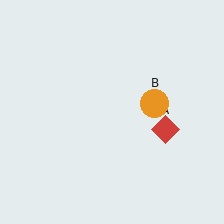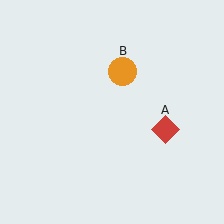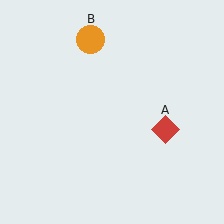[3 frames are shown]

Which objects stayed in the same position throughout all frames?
Red diamond (object A) remained stationary.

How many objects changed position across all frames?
1 object changed position: orange circle (object B).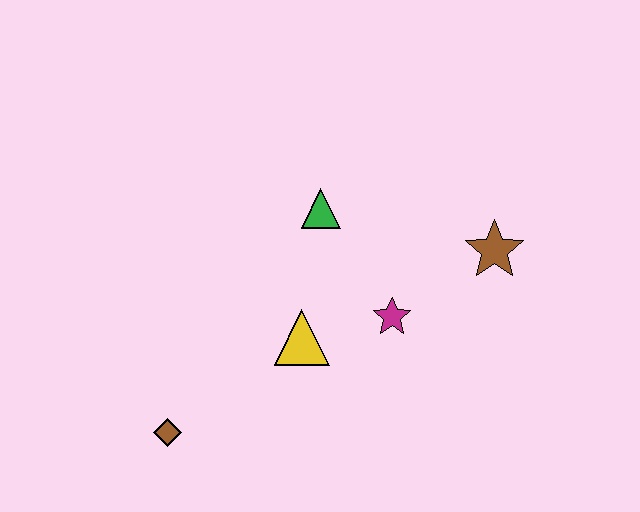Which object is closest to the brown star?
The magenta star is closest to the brown star.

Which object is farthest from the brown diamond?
The brown star is farthest from the brown diamond.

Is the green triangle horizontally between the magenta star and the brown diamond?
Yes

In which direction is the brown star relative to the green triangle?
The brown star is to the right of the green triangle.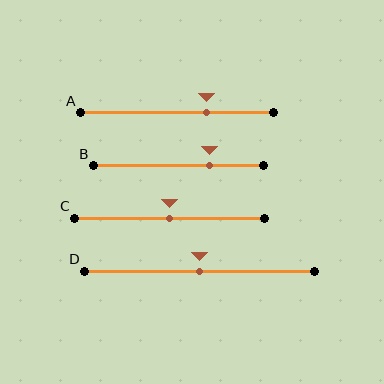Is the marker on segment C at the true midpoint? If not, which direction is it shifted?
Yes, the marker on segment C is at the true midpoint.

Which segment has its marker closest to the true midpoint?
Segment C has its marker closest to the true midpoint.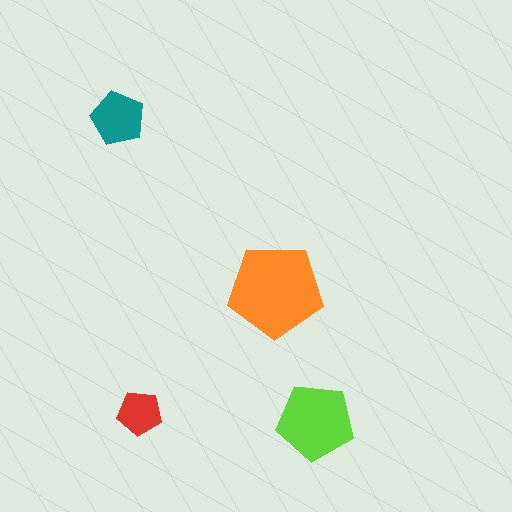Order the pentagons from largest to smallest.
the orange one, the lime one, the teal one, the red one.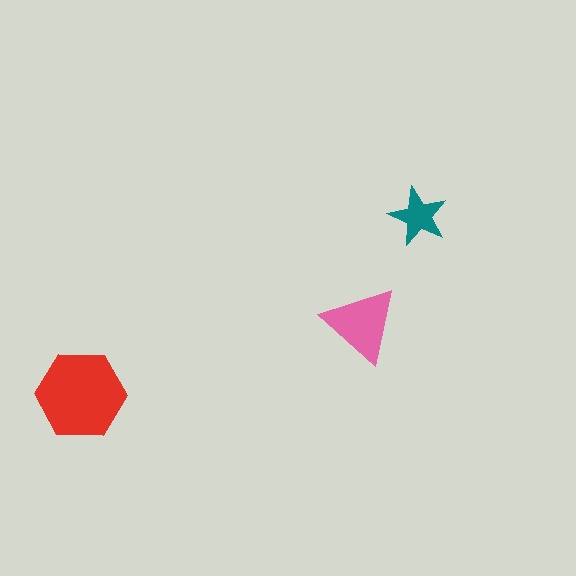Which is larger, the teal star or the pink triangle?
The pink triangle.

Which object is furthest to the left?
The red hexagon is leftmost.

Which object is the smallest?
The teal star.